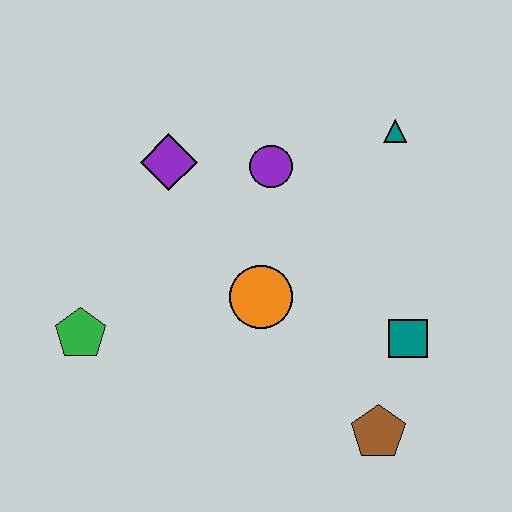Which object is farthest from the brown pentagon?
The purple diamond is farthest from the brown pentagon.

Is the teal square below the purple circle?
Yes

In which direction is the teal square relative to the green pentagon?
The teal square is to the right of the green pentagon.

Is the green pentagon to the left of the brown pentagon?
Yes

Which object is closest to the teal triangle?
The purple circle is closest to the teal triangle.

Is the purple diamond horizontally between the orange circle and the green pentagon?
Yes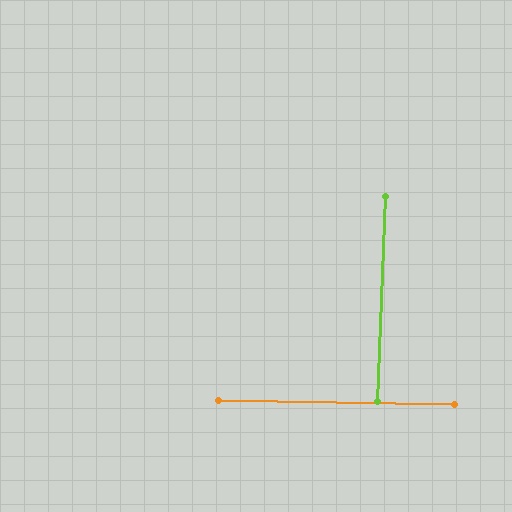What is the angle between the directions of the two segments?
Approximately 89 degrees.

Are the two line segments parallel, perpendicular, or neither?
Perpendicular — they meet at approximately 89°.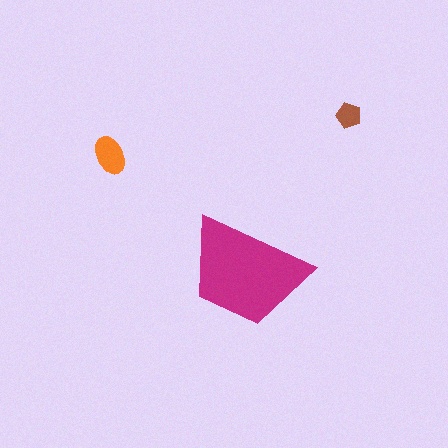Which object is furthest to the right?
The brown pentagon is rightmost.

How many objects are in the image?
There are 3 objects in the image.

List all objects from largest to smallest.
The magenta trapezoid, the orange ellipse, the brown pentagon.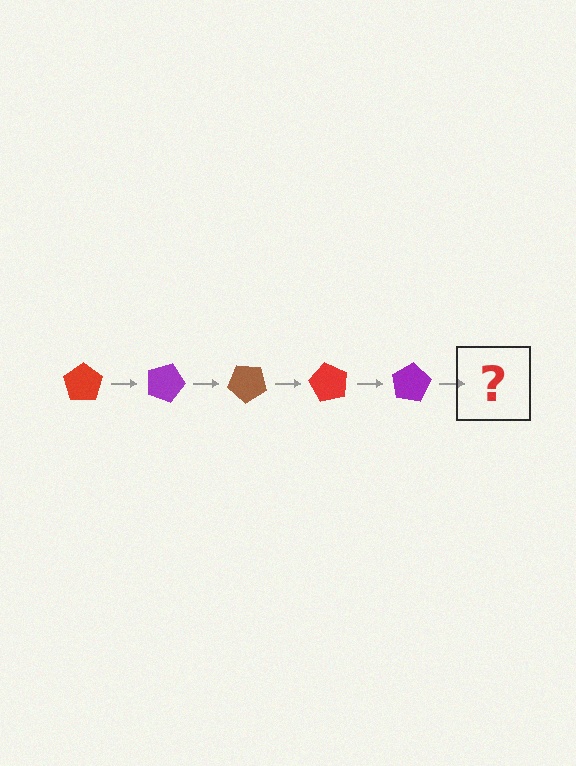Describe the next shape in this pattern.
It should be a brown pentagon, rotated 100 degrees from the start.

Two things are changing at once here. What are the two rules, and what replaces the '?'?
The two rules are that it rotates 20 degrees each step and the color cycles through red, purple, and brown. The '?' should be a brown pentagon, rotated 100 degrees from the start.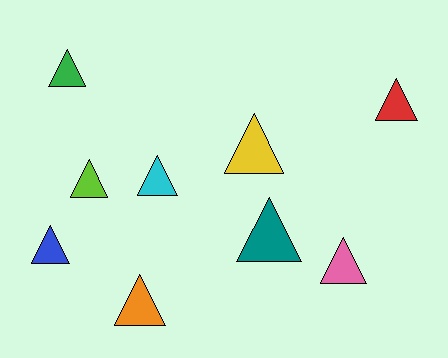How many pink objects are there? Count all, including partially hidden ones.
There is 1 pink object.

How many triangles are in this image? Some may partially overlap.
There are 9 triangles.